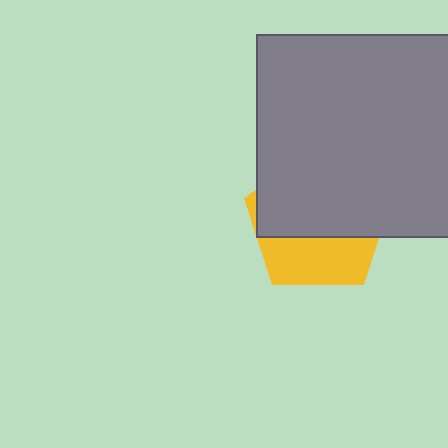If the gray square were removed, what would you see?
You would see the complete yellow pentagon.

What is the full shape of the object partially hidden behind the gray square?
The partially hidden object is a yellow pentagon.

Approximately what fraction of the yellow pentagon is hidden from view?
Roughly 63% of the yellow pentagon is hidden behind the gray square.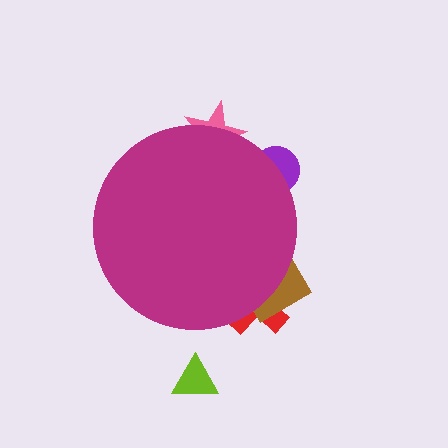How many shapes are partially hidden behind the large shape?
4 shapes are partially hidden.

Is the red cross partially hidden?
Yes, the red cross is partially hidden behind the magenta circle.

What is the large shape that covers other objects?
A magenta circle.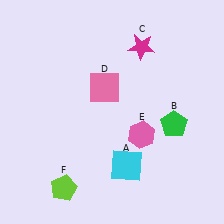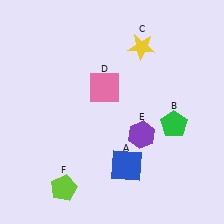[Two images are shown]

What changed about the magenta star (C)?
In Image 1, C is magenta. In Image 2, it changed to yellow.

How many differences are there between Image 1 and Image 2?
There are 3 differences between the two images.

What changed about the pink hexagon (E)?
In Image 1, E is pink. In Image 2, it changed to purple.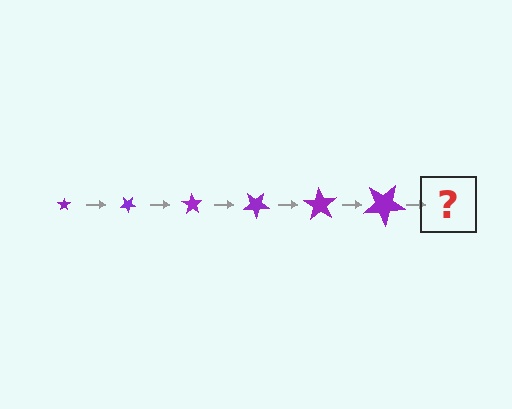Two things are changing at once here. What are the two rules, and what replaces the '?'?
The two rules are that the star grows larger each step and it rotates 35 degrees each step. The '?' should be a star, larger than the previous one and rotated 210 degrees from the start.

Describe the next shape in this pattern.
It should be a star, larger than the previous one and rotated 210 degrees from the start.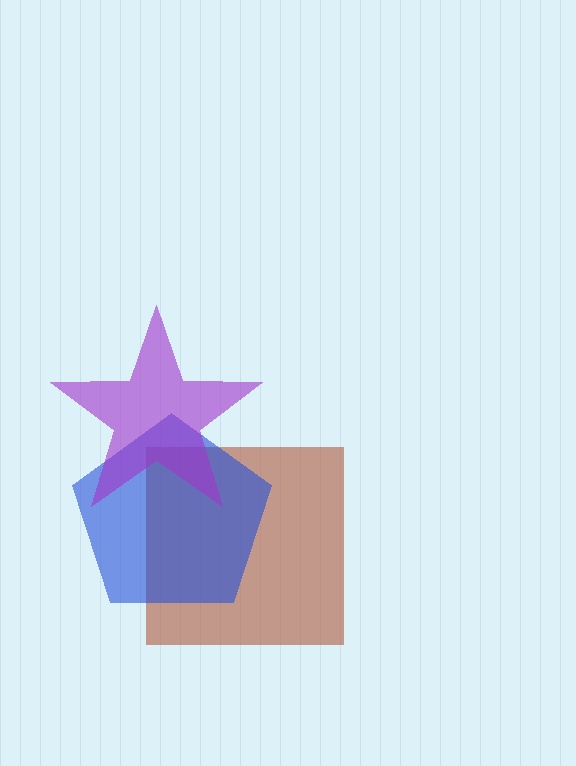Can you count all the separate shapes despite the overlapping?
Yes, there are 3 separate shapes.